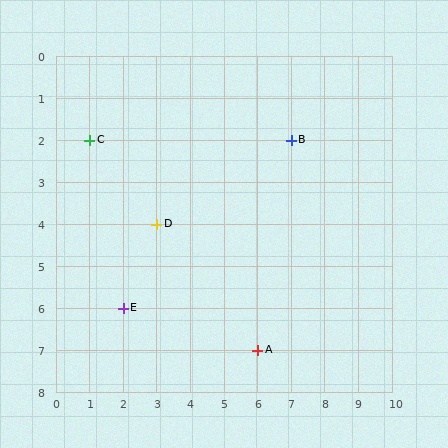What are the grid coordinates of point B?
Point B is at grid coordinates (7, 2).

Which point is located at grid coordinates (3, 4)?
Point D is at (3, 4).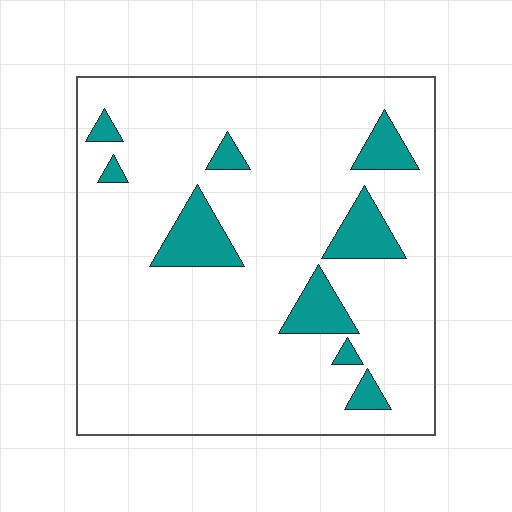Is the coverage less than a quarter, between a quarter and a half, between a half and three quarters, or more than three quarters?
Less than a quarter.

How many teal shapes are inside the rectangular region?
9.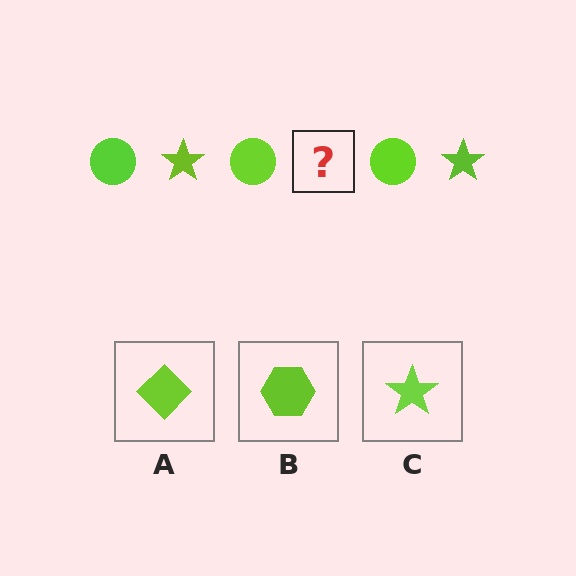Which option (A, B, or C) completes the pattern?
C.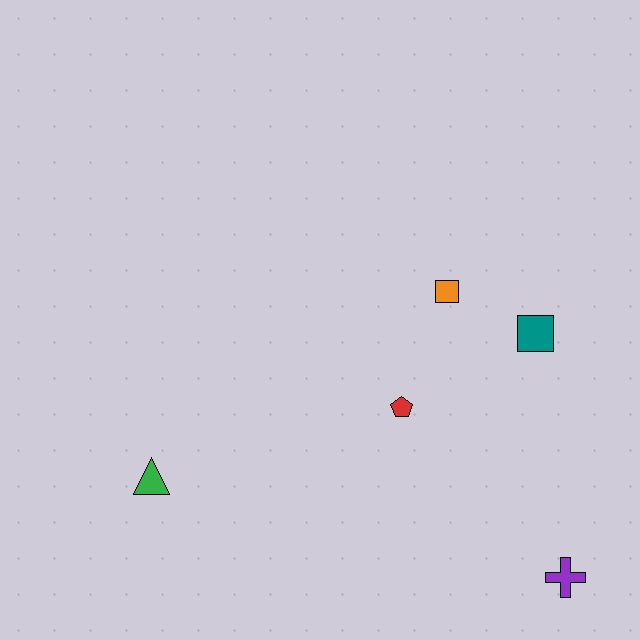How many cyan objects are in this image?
There are no cyan objects.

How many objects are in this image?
There are 5 objects.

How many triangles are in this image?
There is 1 triangle.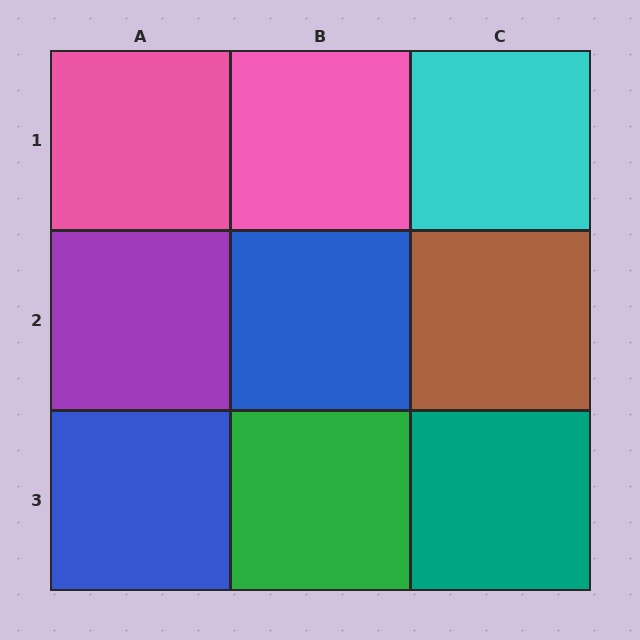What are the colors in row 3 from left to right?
Blue, green, teal.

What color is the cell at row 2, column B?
Blue.